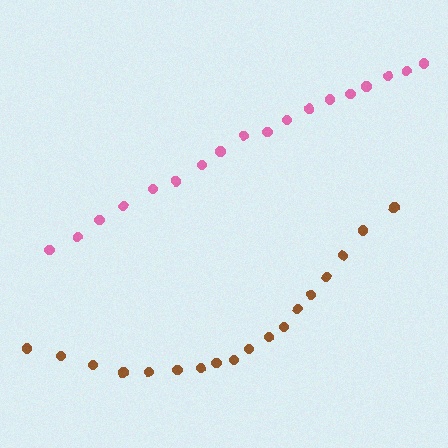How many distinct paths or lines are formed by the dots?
There are 2 distinct paths.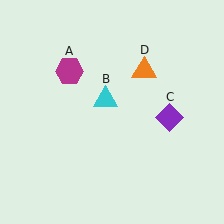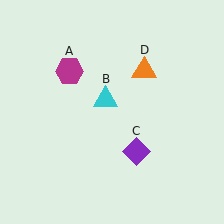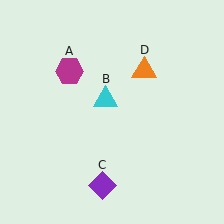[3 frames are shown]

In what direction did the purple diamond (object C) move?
The purple diamond (object C) moved down and to the left.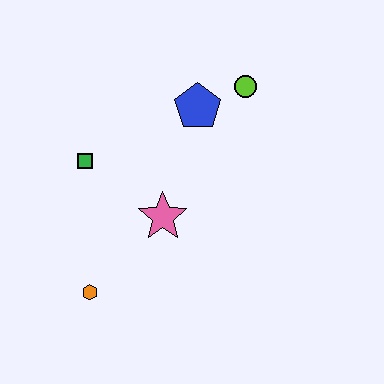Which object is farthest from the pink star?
The lime circle is farthest from the pink star.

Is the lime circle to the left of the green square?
No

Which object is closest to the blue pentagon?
The lime circle is closest to the blue pentagon.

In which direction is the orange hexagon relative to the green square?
The orange hexagon is below the green square.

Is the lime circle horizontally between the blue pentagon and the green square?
No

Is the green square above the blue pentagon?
No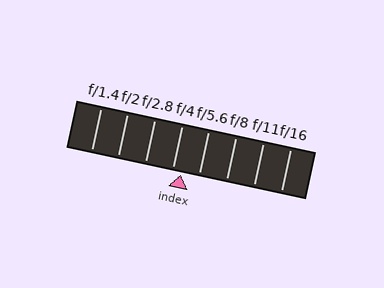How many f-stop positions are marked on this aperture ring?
There are 8 f-stop positions marked.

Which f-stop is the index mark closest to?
The index mark is closest to f/4.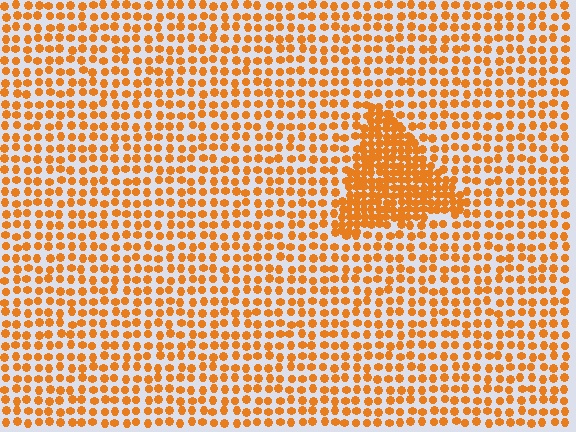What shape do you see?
I see a triangle.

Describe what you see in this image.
The image contains small orange elements arranged at two different densities. A triangle-shaped region is visible where the elements are more densely packed than the surrounding area.